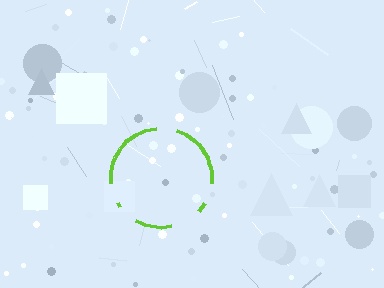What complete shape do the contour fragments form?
The contour fragments form a circle.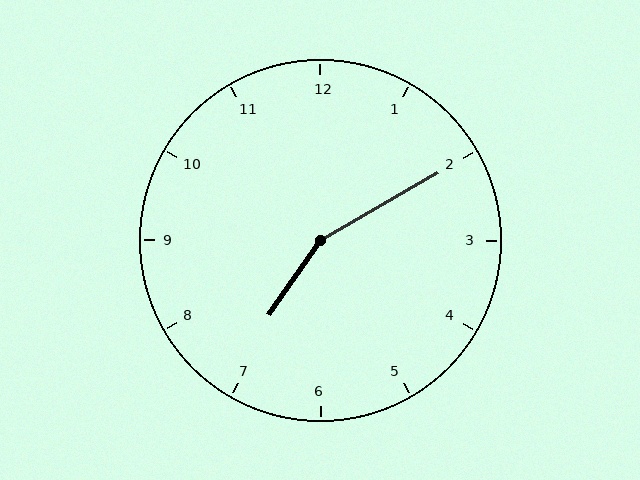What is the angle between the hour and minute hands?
Approximately 155 degrees.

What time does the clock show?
7:10.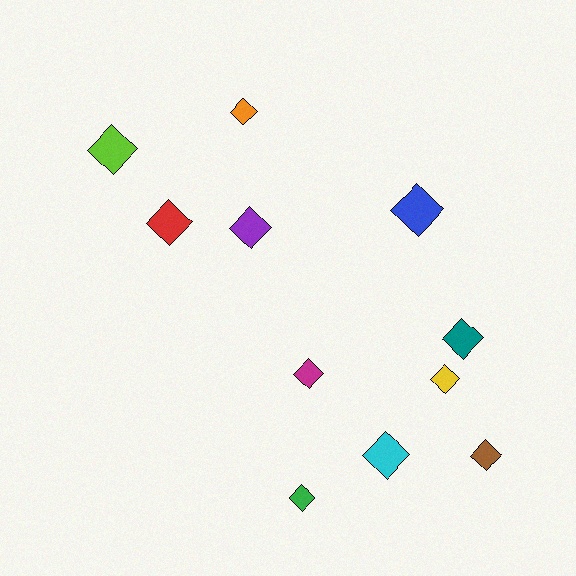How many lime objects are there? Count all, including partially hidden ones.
There is 1 lime object.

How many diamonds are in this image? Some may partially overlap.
There are 11 diamonds.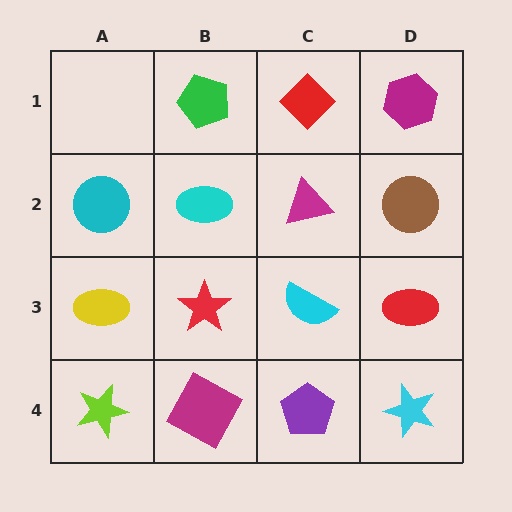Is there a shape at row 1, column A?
No, that cell is empty.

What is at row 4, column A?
A lime star.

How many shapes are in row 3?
4 shapes.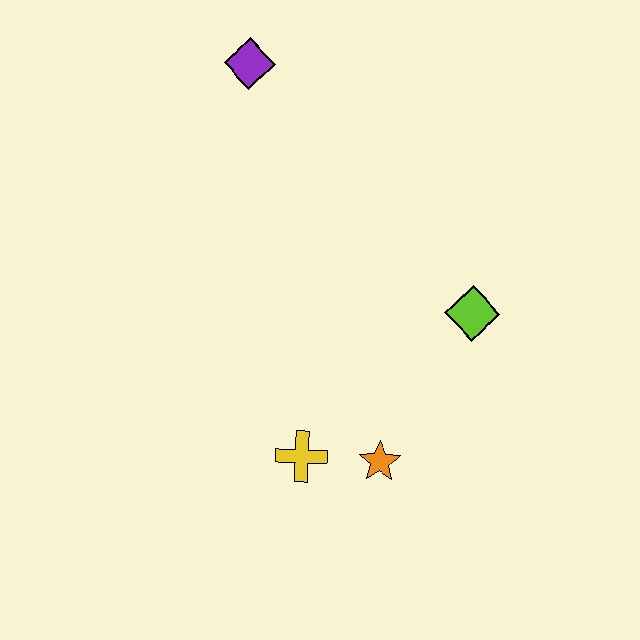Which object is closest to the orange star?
The yellow cross is closest to the orange star.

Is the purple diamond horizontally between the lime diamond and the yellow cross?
No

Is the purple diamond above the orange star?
Yes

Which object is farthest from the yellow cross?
The purple diamond is farthest from the yellow cross.